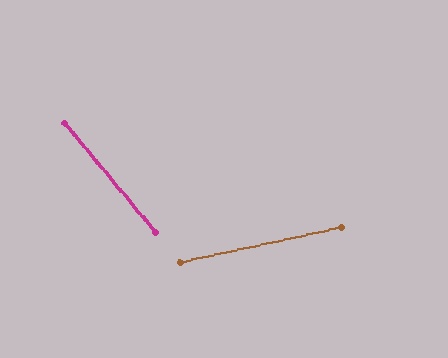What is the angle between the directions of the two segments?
Approximately 62 degrees.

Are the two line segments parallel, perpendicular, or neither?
Neither parallel nor perpendicular — they differ by about 62°.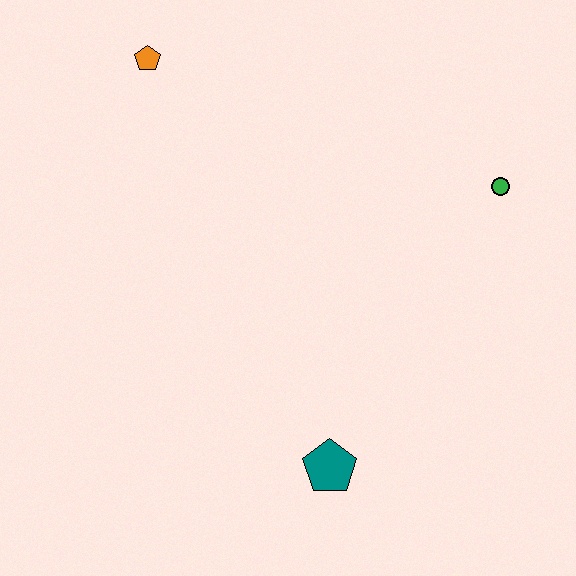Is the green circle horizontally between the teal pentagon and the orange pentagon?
No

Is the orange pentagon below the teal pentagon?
No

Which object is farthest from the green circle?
The orange pentagon is farthest from the green circle.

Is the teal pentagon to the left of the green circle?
Yes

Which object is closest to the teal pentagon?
The green circle is closest to the teal pentagon.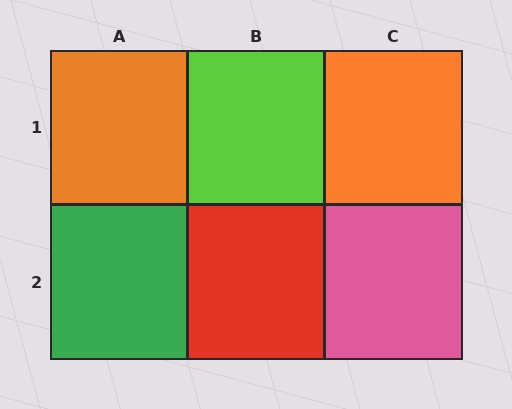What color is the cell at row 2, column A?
Green.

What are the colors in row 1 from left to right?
Orange, lime, orange.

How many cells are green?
1 cell is green.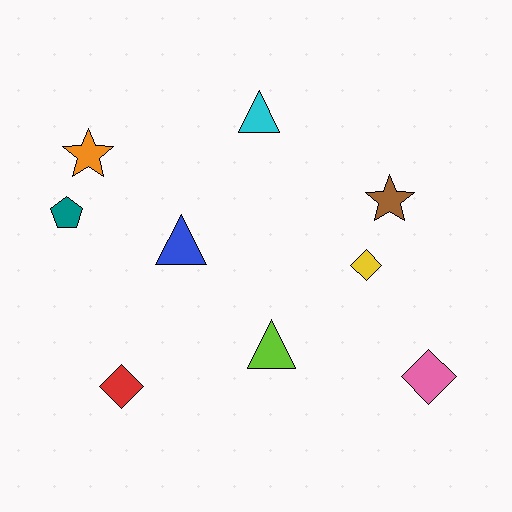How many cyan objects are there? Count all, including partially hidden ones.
There is 1 cyan object.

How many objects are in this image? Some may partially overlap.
There are 9 objects.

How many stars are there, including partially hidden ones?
There are 2 stars.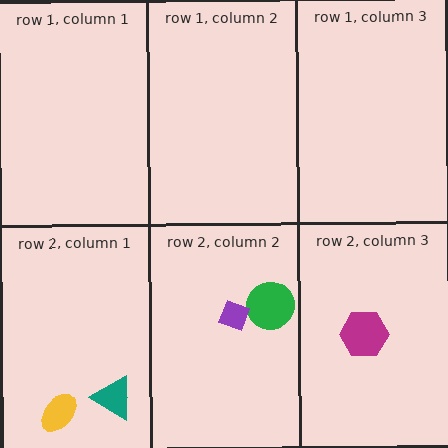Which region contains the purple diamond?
The row 2, column 2 region.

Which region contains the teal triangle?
The row 2, column 1 region.